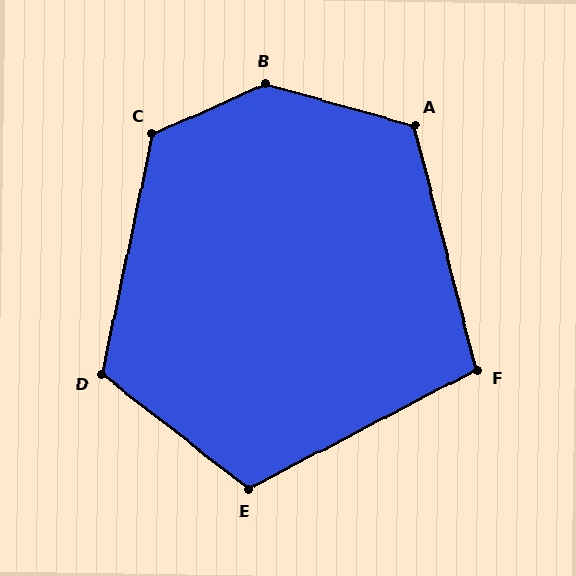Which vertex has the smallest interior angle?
F, at approximately 103 degrees.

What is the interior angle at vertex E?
Approximately 114 degrees (obtuse).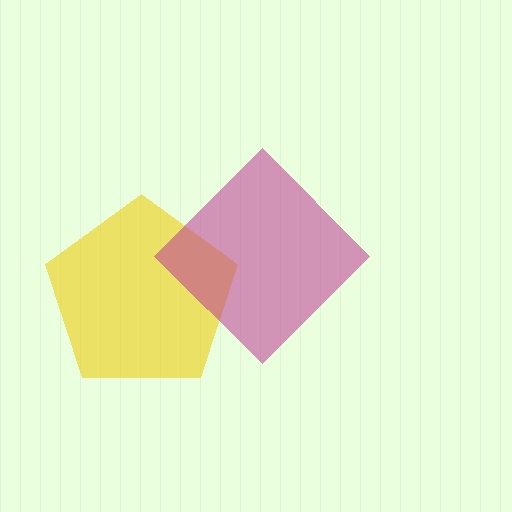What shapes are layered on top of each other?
The layered shapes are: a yellow pentagon, a magenta diamond.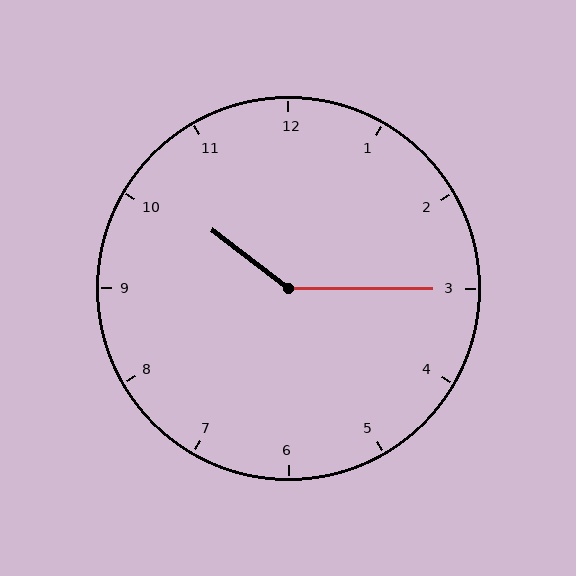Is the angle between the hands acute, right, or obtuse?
It is obtuse.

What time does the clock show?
10:15.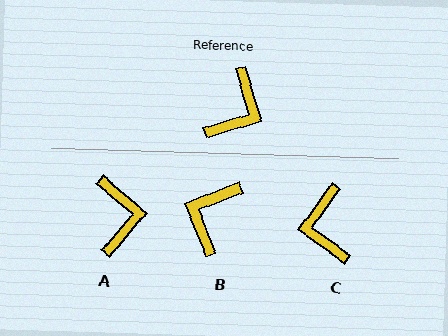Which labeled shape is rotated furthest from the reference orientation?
B, about 175 degrees away.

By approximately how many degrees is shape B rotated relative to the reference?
Approximately 175 degrees clockwise.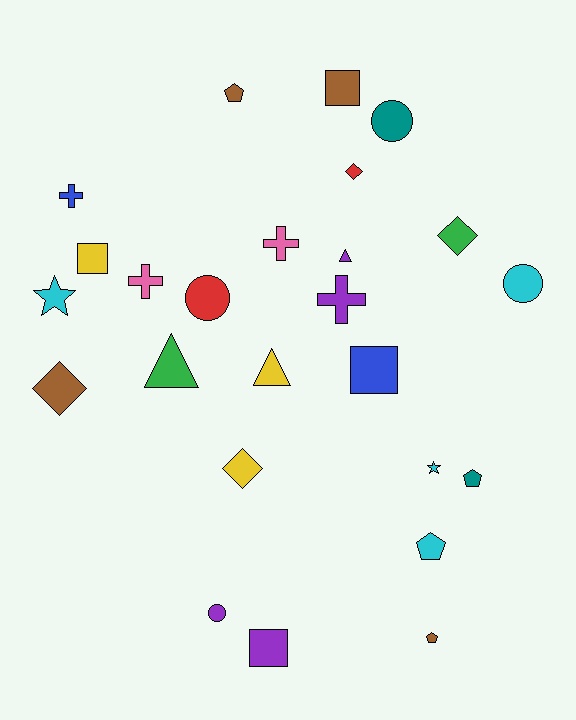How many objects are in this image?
There are 25 objects.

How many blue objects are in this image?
There are 2 blue objects.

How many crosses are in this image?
There are 4 crosses.